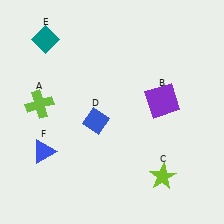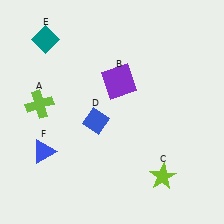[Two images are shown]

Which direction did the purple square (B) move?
The purple square (B) moved left.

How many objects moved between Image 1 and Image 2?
1 object moved between the two images.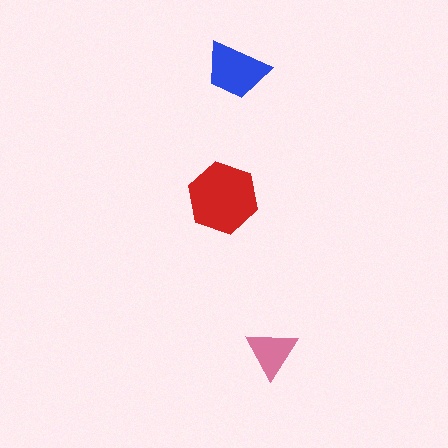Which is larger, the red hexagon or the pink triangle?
The red hexagon.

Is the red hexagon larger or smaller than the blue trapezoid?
Larger.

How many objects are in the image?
There are 3 objects in the image.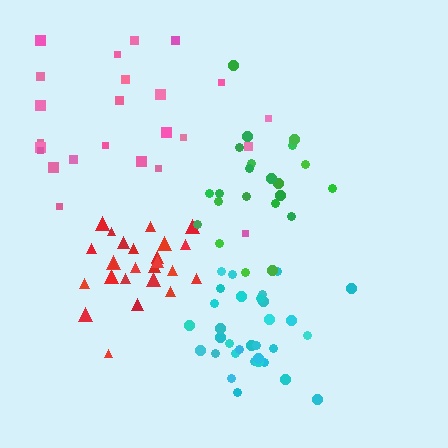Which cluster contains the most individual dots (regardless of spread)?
Cyan (32).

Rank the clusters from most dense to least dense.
cyan, red, green, pink.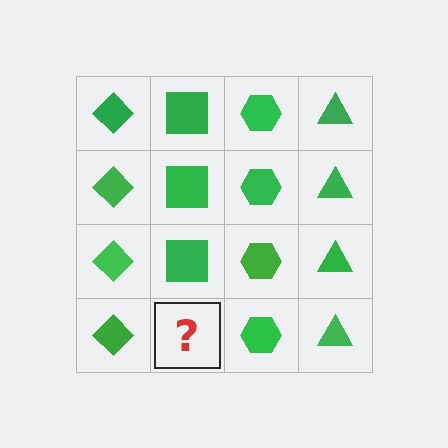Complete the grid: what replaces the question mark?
The question mark should be replaced with a green square.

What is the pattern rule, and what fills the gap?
The rule is that each column has a consistent shape. The gap should be filled with a green square.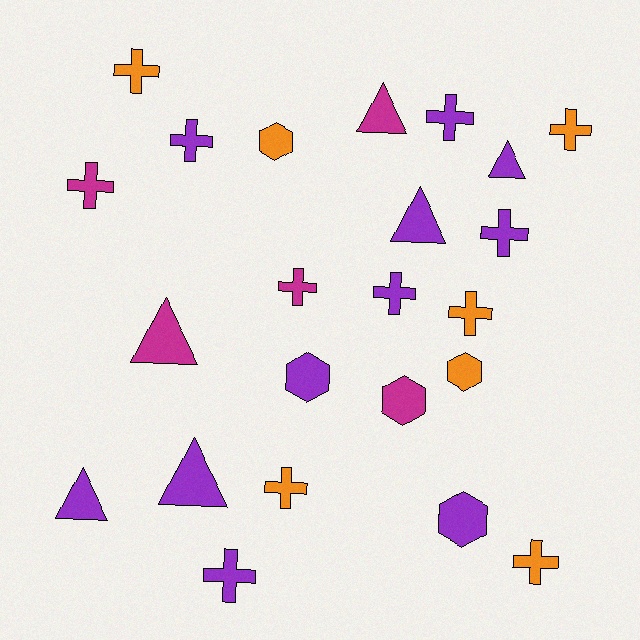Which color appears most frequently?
Purple, with 11 objects.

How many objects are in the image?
There are 23 objects.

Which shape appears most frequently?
Cross, with 12 objects.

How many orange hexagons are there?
There are 2 orange hexagons.